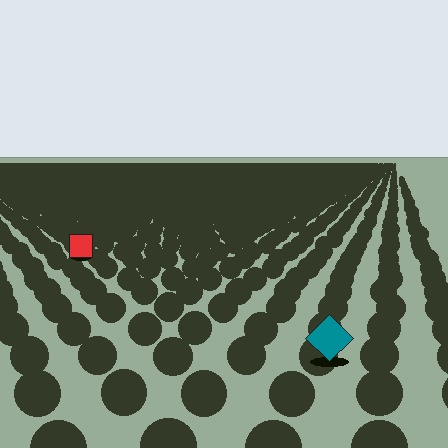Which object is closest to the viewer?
The teal diamond is closest. The texture marks near it are larger and more spread out.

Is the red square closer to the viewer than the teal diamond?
No. The teal diamond is closer — you can tell from the texture gradient: the ground texture is coarser near it.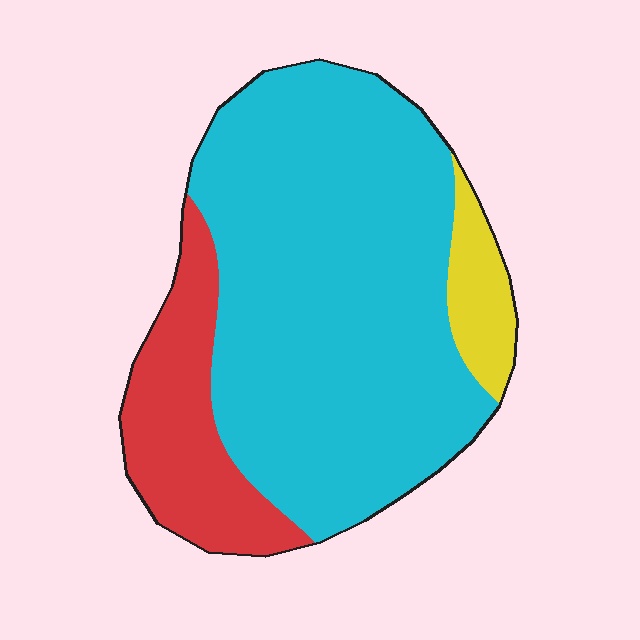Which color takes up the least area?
Yellow, at roughly 5%.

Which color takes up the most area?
Cyan, at roughly 75%.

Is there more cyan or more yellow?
Cyan.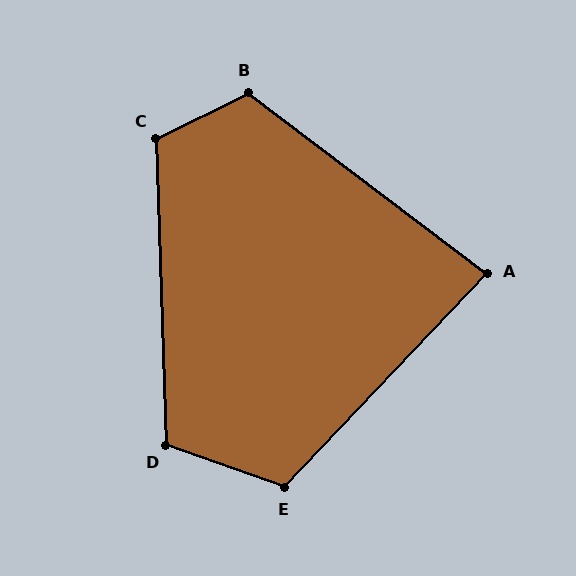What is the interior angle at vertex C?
Approximately 115 degrees (obtuse).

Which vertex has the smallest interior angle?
A, at approximately 84 degrees.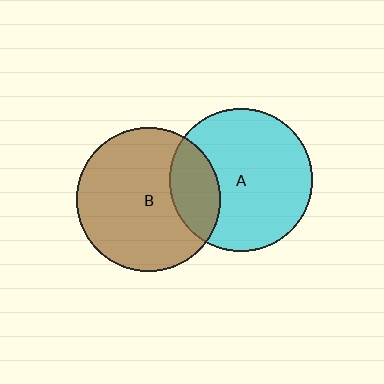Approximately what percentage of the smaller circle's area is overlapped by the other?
Approximately 25%.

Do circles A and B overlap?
Yes.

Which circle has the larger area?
Circle B (brown).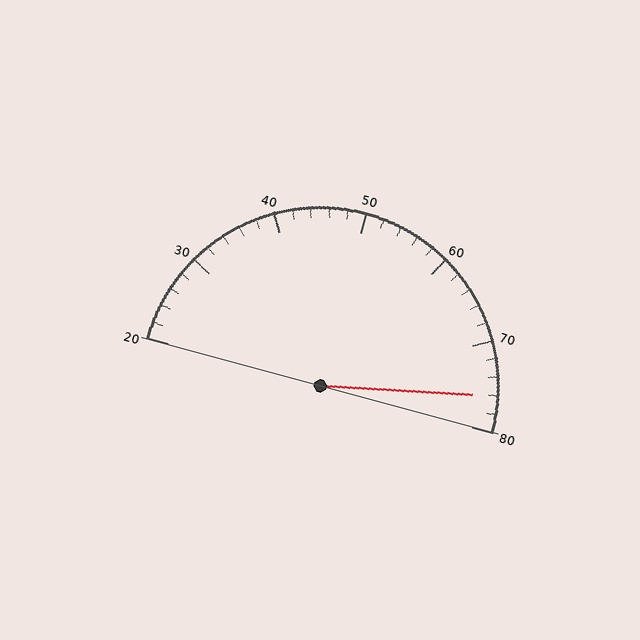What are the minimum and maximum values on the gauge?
The gauge ranges from 20 to 80.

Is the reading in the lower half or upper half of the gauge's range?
The reading is in the upper half of the range (20 to 80).